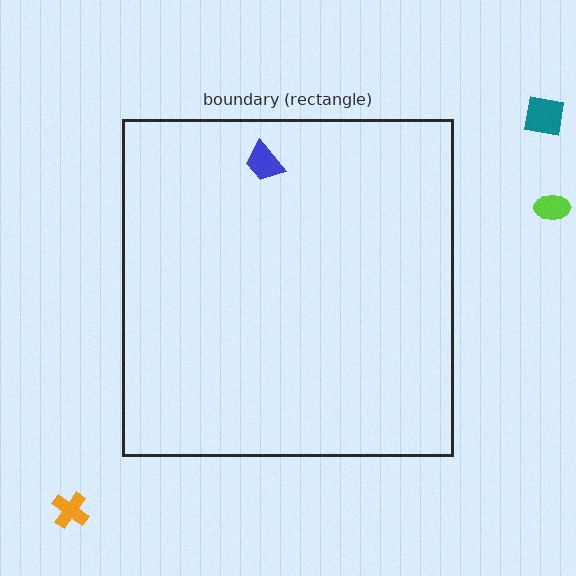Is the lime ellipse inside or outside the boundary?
Outside.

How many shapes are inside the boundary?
1 inside, 3 outside.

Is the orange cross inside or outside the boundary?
Outside.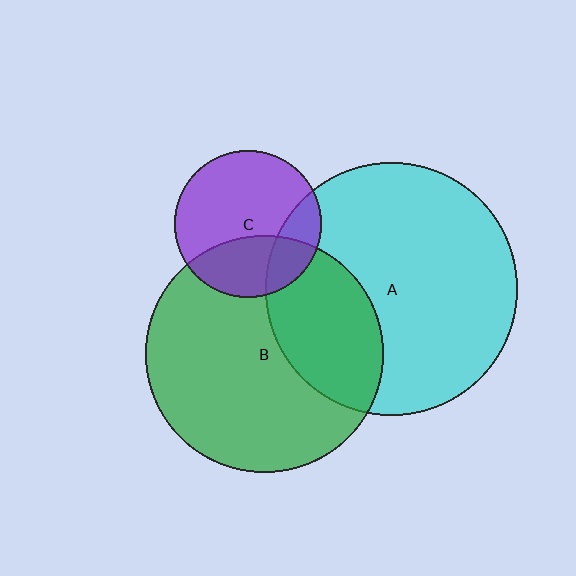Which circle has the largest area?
Circle A (cyan).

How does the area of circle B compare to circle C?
Approximately 2.6 times.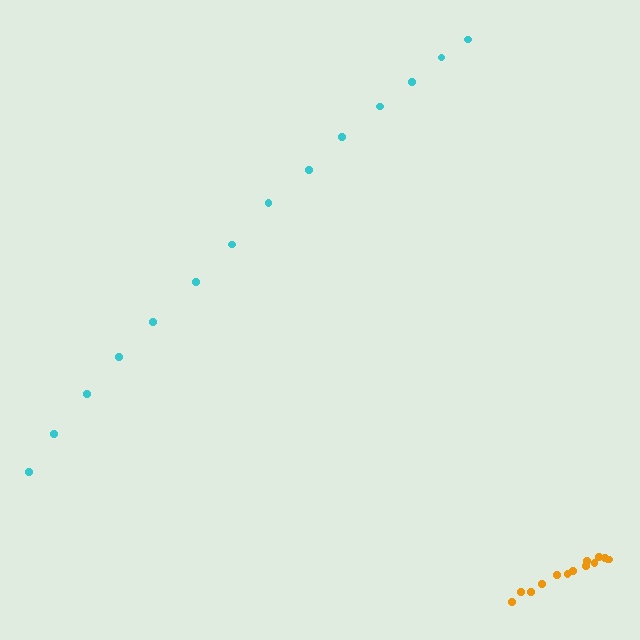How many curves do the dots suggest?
There are 2 distinct paths.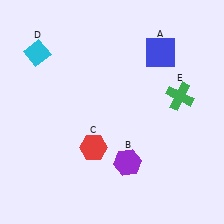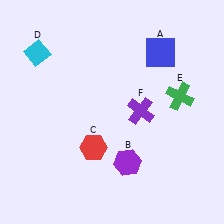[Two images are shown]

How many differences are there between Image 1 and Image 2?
There is 1 difference between the two images.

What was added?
A purple cross (F) was added in Image 2.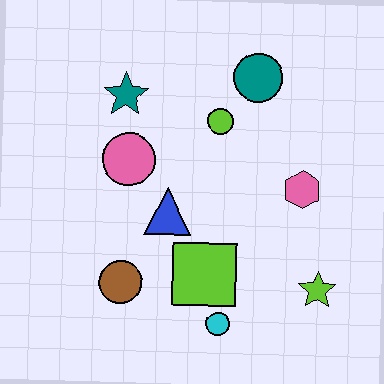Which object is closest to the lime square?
The cyan circle is closest to the lime square.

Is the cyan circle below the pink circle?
Yes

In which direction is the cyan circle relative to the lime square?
The cyan circle is below the lime square.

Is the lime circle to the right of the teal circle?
No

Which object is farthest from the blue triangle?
The lime star is farthest from the blue triangle.